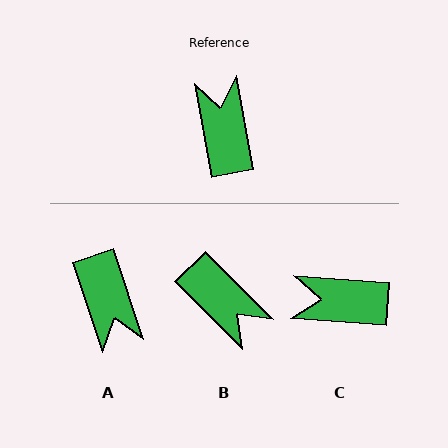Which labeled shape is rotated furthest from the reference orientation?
A, about 172 degrees away.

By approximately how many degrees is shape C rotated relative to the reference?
Approximately 76 degrees counter-clockwise.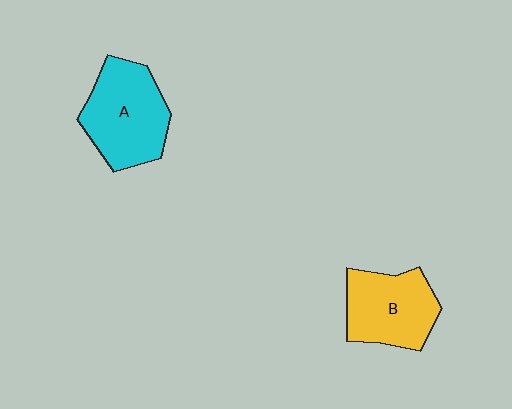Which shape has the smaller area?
Shape B (yellow).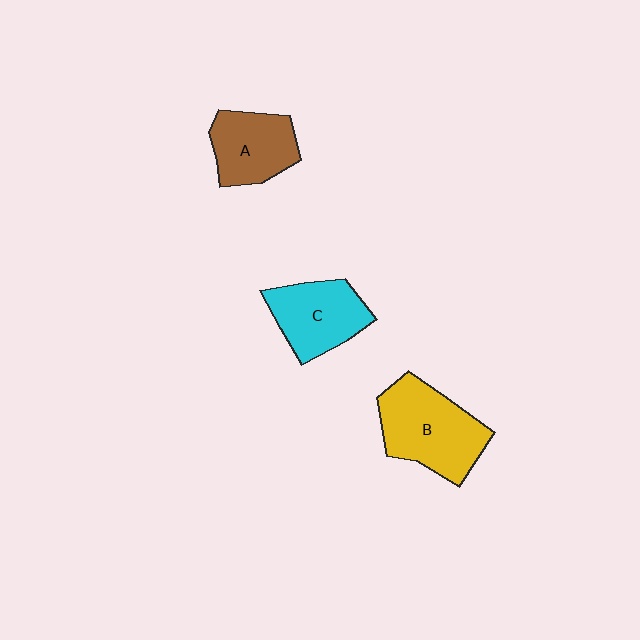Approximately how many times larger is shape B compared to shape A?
Approximately 1.4 times.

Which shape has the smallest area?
Shape A (brown).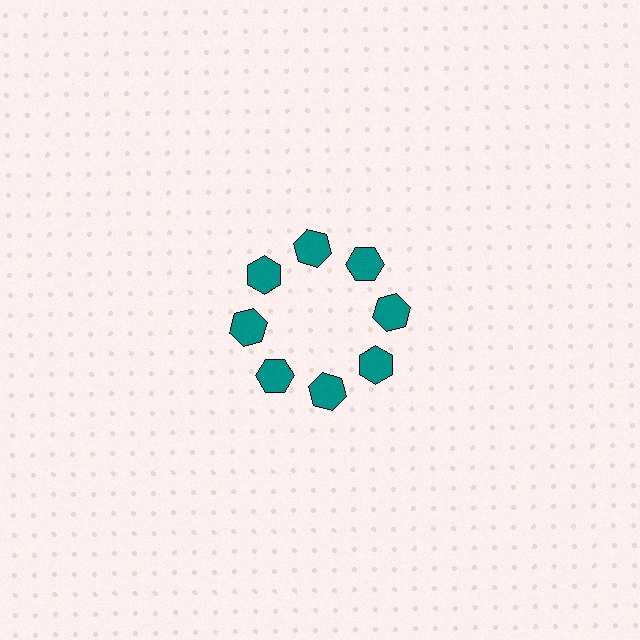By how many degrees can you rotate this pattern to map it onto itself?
The pattern maps onto itself every 45 degrees of rotation.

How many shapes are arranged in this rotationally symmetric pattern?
There are 8 shapes, arranged in 8 groups of 1.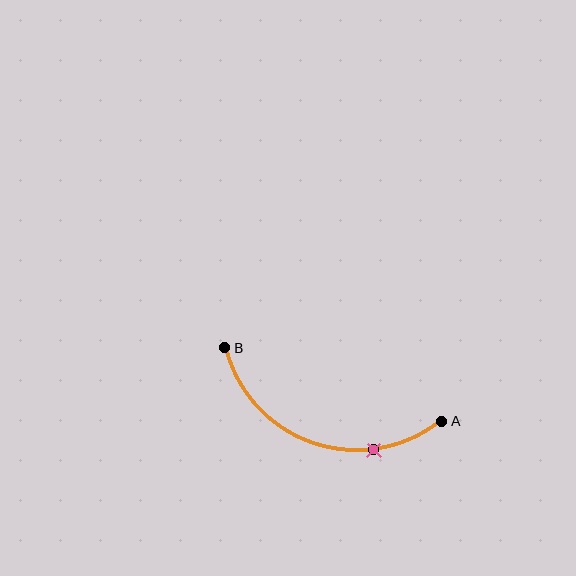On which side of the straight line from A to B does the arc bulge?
The arc bulges below the straight line connecting A and B.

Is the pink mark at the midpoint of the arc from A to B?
No. The pink mark lies on the arc but is closer to endpoint A. The arc midpoint would be at the point on the curve equidistant along the arc from both A and B.